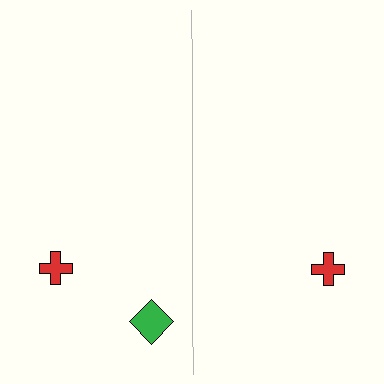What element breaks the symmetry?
A green diamond is missing from the right side.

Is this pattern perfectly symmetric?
No, the pattern is not perfectly symmetric. A green diamond is missing from the right side.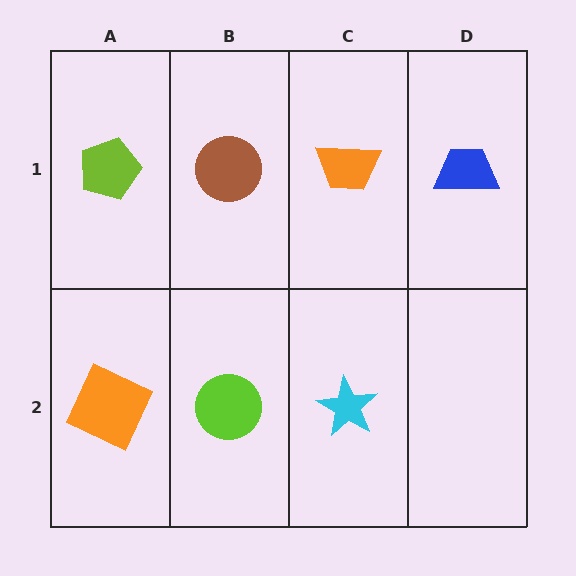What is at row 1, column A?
A lime pentagon.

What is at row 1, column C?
An orange trapezoid.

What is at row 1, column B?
A brown circle.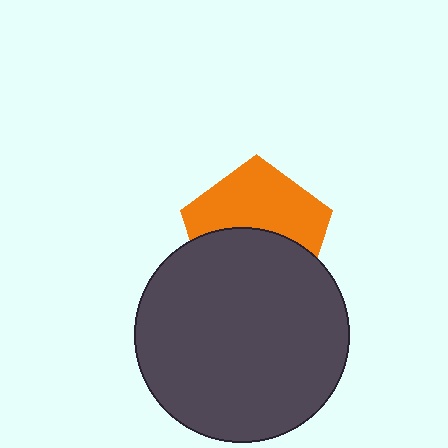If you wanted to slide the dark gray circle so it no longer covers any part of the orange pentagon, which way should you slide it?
Slide it down — that is the most direct way to separate the two shapes.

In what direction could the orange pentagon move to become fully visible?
The orange pentagon could move up. That would shift it out from behind the dark gray circle entirely.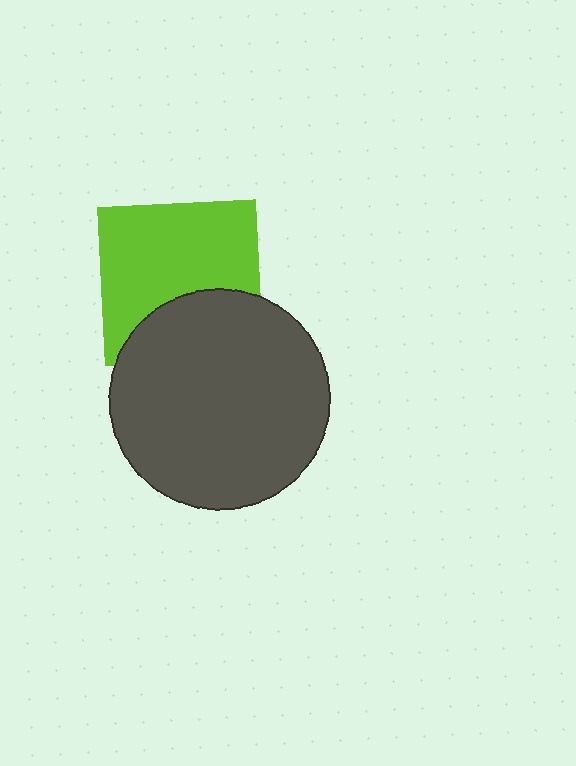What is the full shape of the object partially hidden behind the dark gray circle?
The partially hidden object is a lime square.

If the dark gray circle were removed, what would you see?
You would see the complete lime square.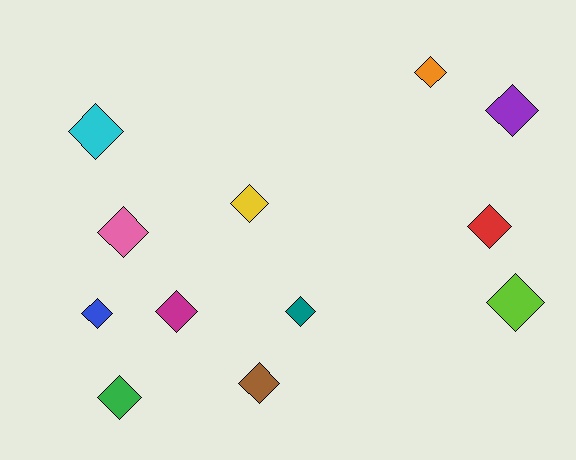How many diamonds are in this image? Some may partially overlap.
There are 12 diamonds.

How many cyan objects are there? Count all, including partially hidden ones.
There is 1 cyan object.